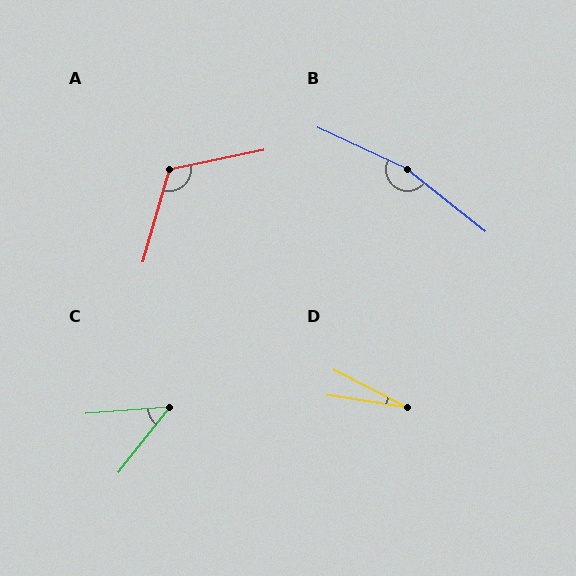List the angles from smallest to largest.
D (18°), C (48°), A (118°), B (167°).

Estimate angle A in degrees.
Approximately 118 degrees.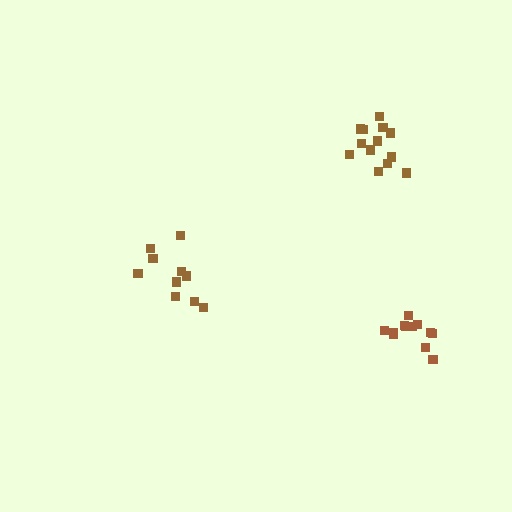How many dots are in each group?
Group 1: 12 dots, Group 2: 13 dots, Group 3: 11 dots (36 total).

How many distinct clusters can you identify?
There are 3 distinct clusters.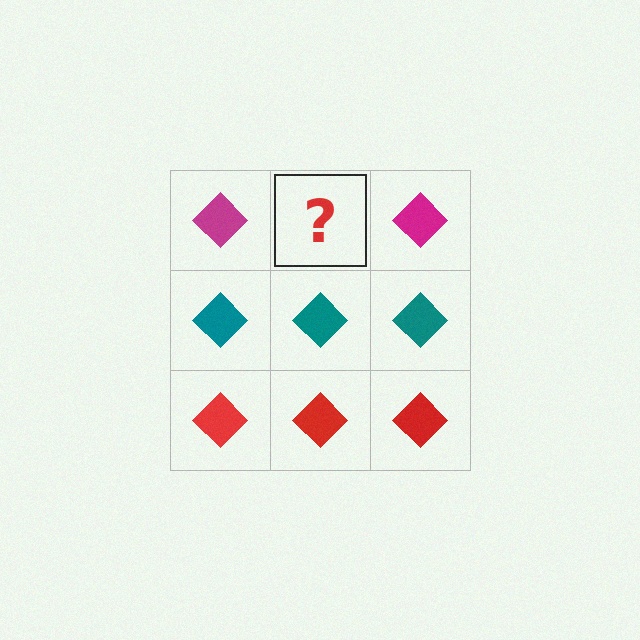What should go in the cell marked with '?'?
The missing cell should contain a magenta diamond.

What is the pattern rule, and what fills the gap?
The rule is that each row has a consistent color. The gap should be filled with a magenta diamond.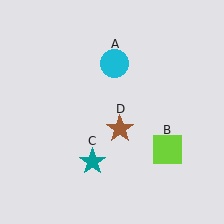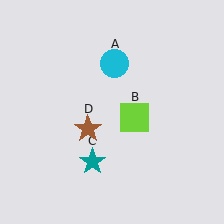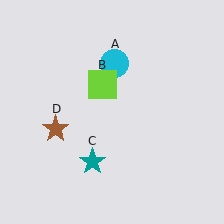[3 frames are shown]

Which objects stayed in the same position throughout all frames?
Cyan circle (object A) and teal star (object C) remained stationary.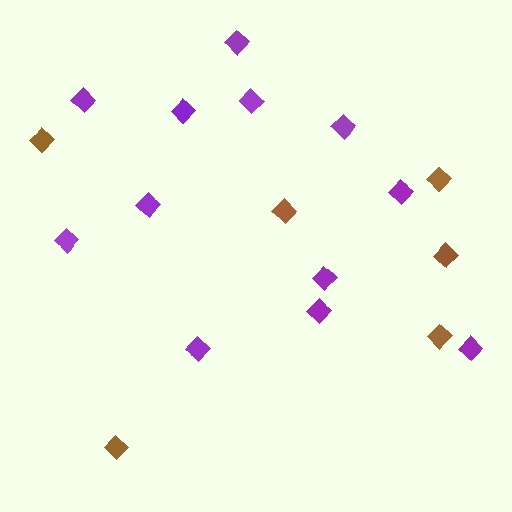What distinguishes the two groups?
There are 2 groups: one group of brown diamonds (6) and one group of purple diamonds (12).